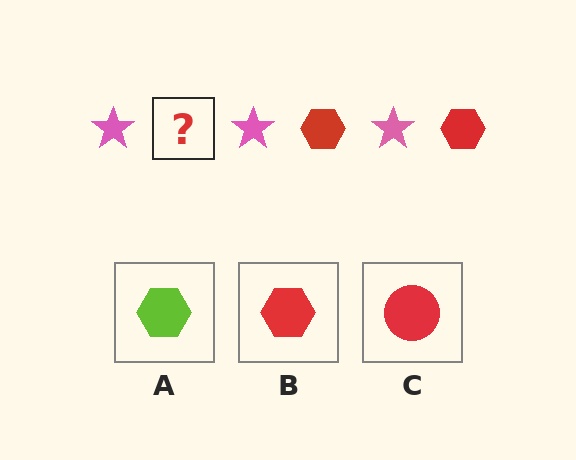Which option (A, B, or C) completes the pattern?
B.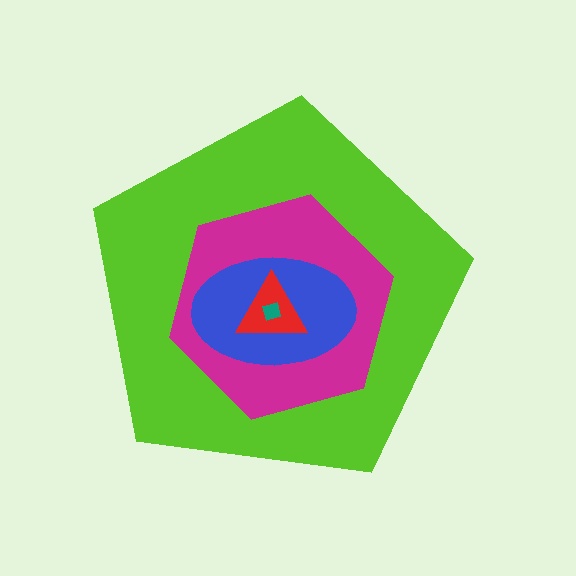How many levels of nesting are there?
5.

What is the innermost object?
The teal square.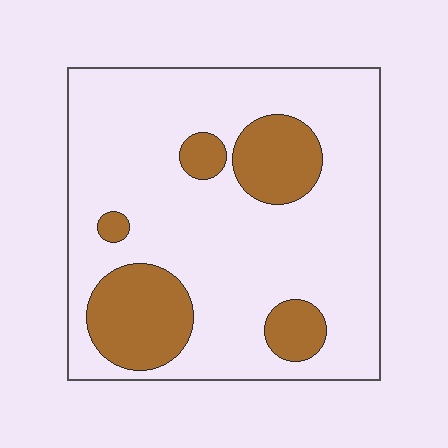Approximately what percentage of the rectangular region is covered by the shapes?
Approximately 20%.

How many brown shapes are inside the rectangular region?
5.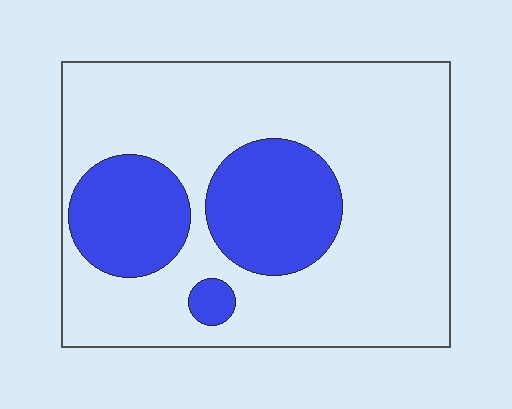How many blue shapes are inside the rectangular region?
3.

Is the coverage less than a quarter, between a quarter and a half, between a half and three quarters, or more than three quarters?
Between a quarter and a half.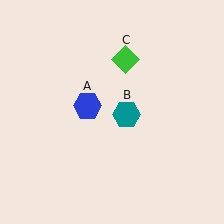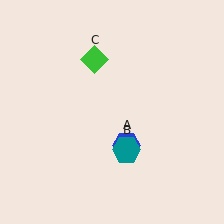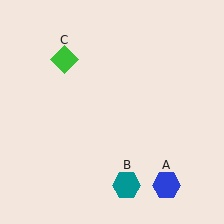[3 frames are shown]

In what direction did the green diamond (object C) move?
The green diamond (object C) moved left.